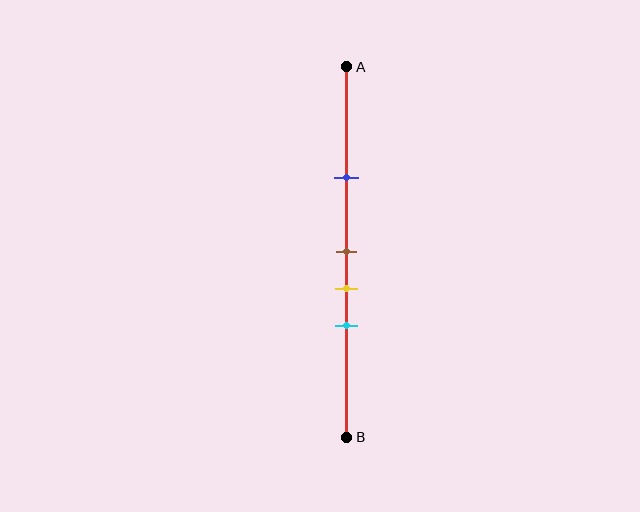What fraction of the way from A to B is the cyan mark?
The cyan mark is approximately 70% (0.7) of the way from A to B.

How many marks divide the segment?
There are 4 marks dividing the segment.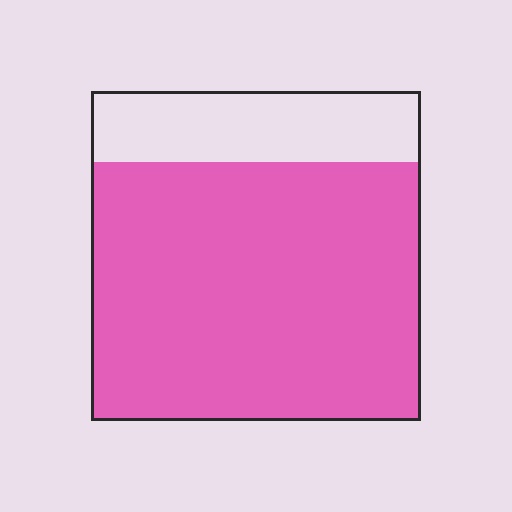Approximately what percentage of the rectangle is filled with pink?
Approximately 80%.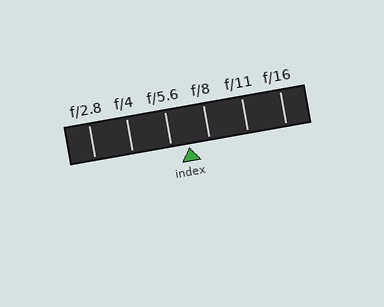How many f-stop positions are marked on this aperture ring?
There are 6 f-stop positions marked.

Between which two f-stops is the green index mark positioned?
The index mark is between f/5.6 and f/8.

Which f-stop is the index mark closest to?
The index mark is closest to f/5.6.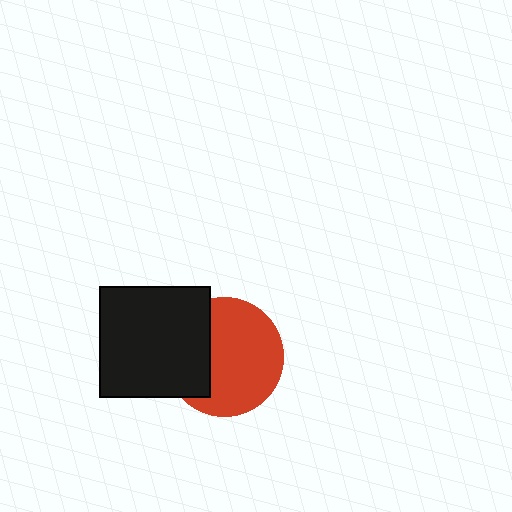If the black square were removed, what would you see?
You would see the complete red circle.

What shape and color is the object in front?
The object in front is a black square.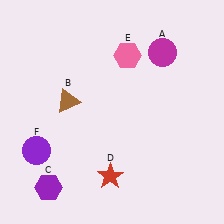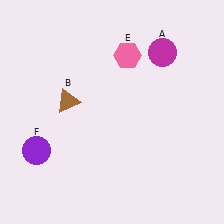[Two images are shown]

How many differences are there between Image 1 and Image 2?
There are 2 differences between the two images.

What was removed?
The red star (D), the purple hexagon (C) were removed in Image 2.